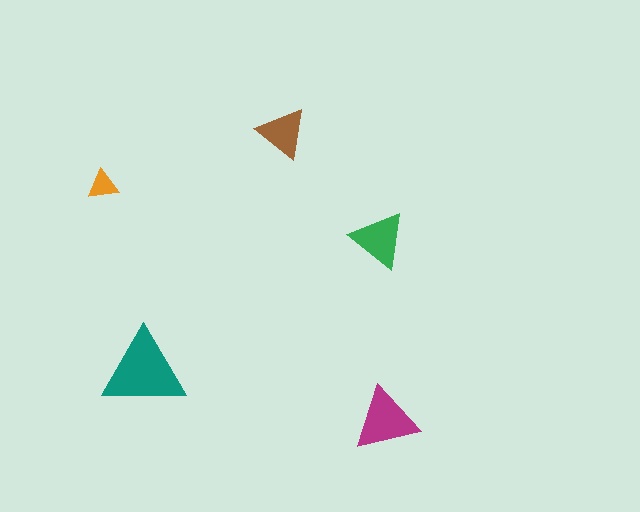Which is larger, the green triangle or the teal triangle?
The teal one.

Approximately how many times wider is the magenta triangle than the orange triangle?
About 2 times wider.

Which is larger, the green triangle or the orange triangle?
The green one.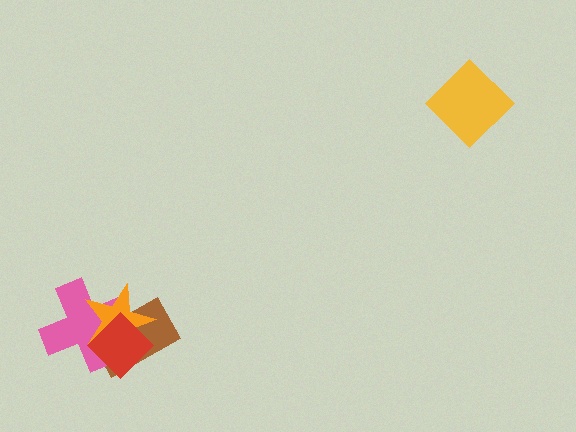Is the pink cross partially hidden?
Yes, it is partially covered by another shape.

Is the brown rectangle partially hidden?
Yes, it is partially covered by another shape.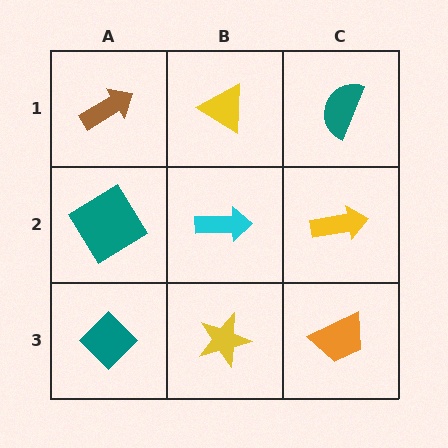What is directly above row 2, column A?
A brown arrow.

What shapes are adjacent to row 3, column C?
A yellow arrow (row 2, column C), a yellow star (row 3, column B).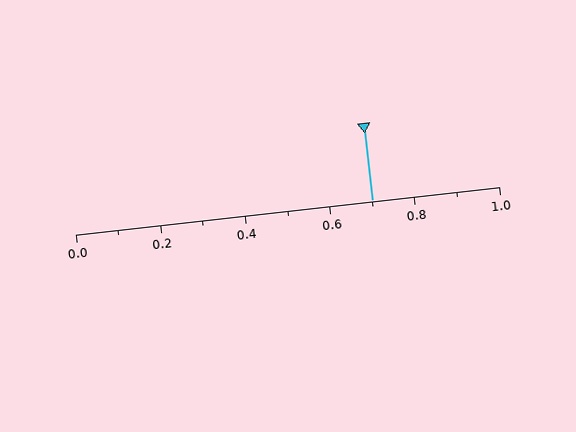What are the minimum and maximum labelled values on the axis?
The axis runs from 0.0 to 1.0.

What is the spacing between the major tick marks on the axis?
The major ticks are spaced 0.2 apart.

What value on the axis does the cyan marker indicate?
The marker indicates approximately 0.7.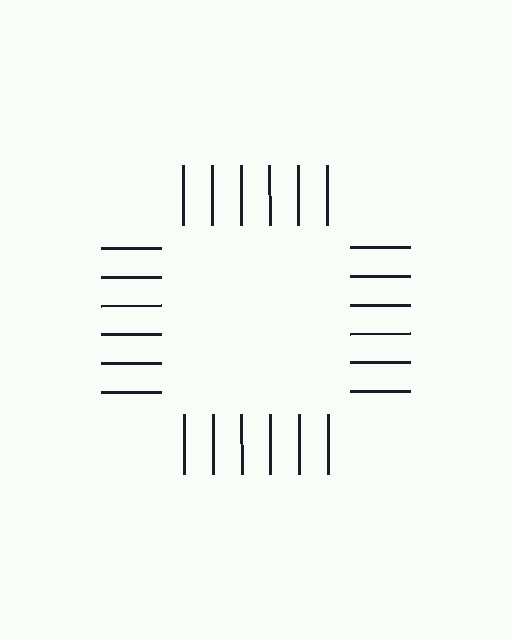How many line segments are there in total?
24 — 6 along each of the 4 edges.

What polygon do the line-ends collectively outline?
An illusory square — the line segments terminate on its edges but no continuous stroke is drawn.